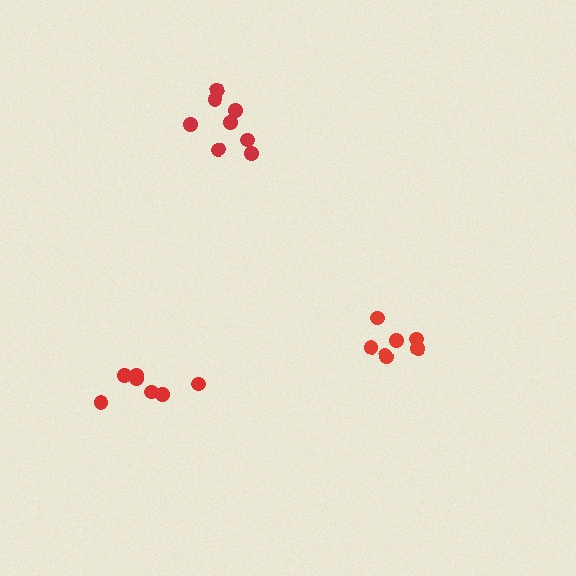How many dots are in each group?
Group 1: 7 dots, Group 2: 8 dots, Group 3: 7 dots (22 total).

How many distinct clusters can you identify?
There are 3 distinct clusters.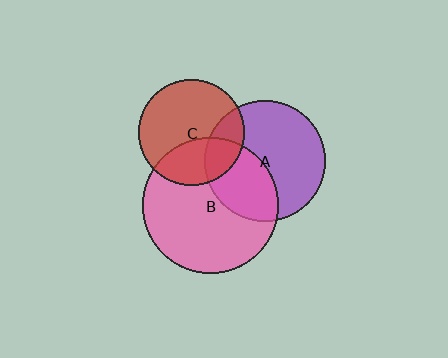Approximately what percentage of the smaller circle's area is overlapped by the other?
Approximately 25%.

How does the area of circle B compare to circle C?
Approximately 1.6 times.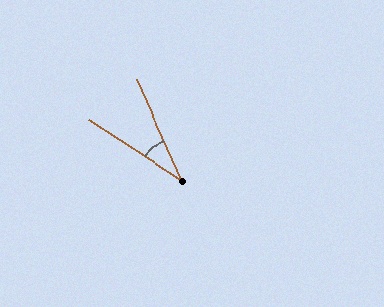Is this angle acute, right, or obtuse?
It is acute.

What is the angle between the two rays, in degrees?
Approximately 33 degrees.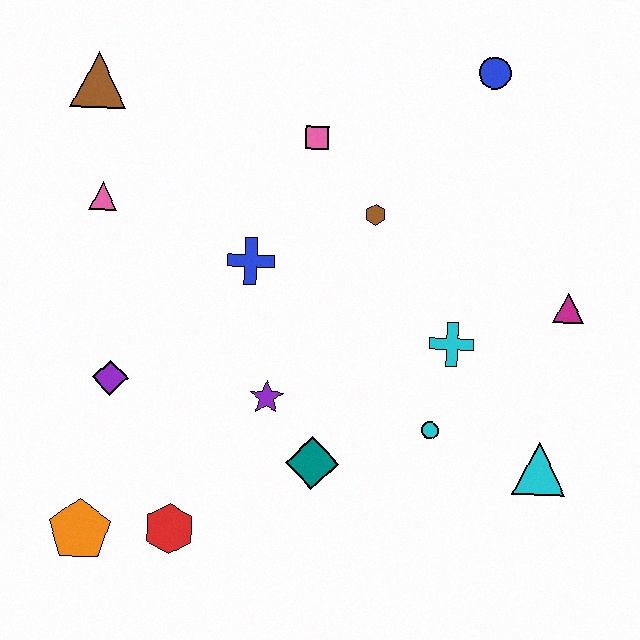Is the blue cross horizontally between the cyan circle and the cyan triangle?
No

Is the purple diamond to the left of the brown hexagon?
Yes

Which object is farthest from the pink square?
The orange pentagon is farthest from the pink square.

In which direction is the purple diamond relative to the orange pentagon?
The purple diamond is above the orange pentagon.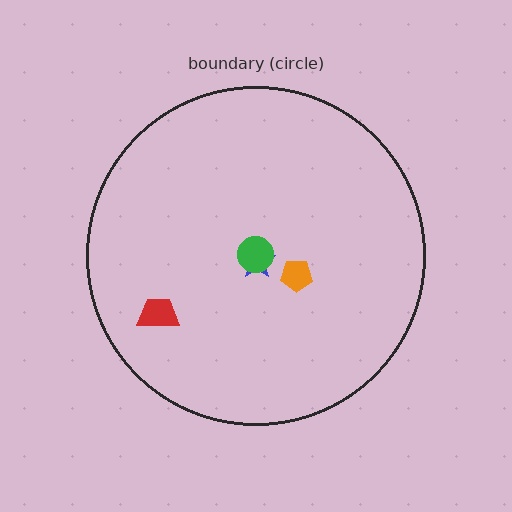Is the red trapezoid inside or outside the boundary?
Inside.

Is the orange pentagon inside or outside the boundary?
Inside.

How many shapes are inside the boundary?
4 inside, 0 outside.